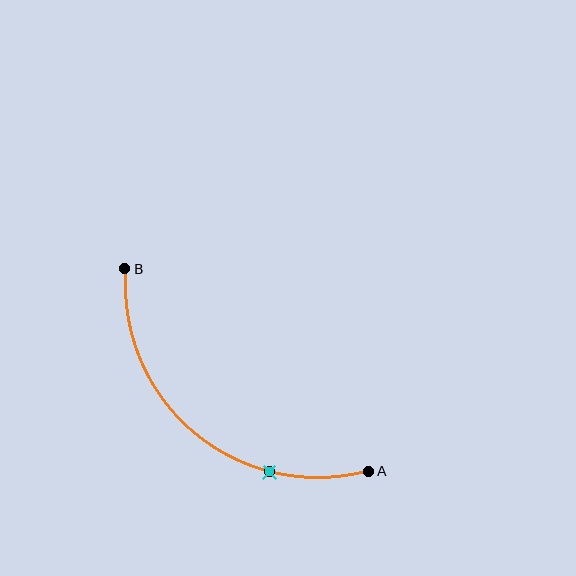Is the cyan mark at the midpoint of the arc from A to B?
No. The cyan mark lies on the arc but is closer to endpoint A. The arc midpoint would be at the point on the curve equidistant along the arc from both A and B.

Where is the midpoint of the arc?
The arc midpoint is the point on the curve farthest from the straight line joining A and B. It sits below and to the left of that line.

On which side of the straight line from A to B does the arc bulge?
The arc bulges below and to the left of the straight line connecting A and B.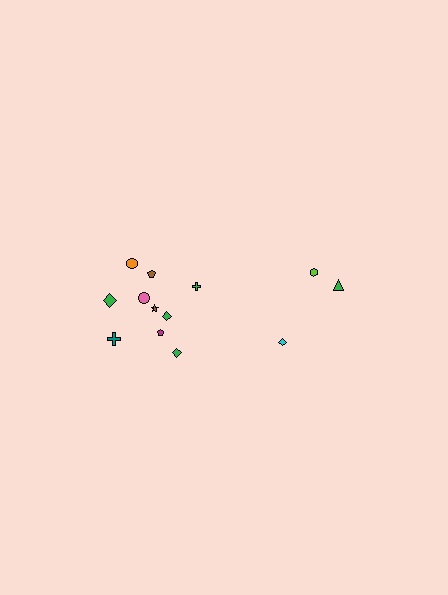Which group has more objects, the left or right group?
The left group.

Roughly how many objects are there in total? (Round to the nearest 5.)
Roughly 15 objects in total.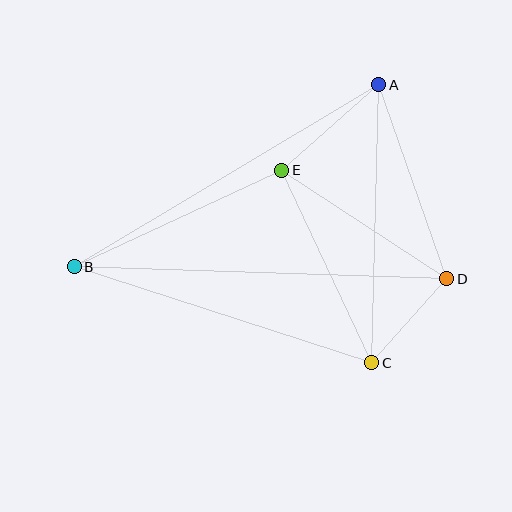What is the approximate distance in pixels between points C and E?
The distance between C and E is approximately 212 pixels.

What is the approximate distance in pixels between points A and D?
The distance between A and D is approximately 206 pixels.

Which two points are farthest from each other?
Points B and D are farthest from each other.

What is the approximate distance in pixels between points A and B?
The distance between A and B is approximately 355 pixels.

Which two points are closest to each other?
Points C and D are closest to each other.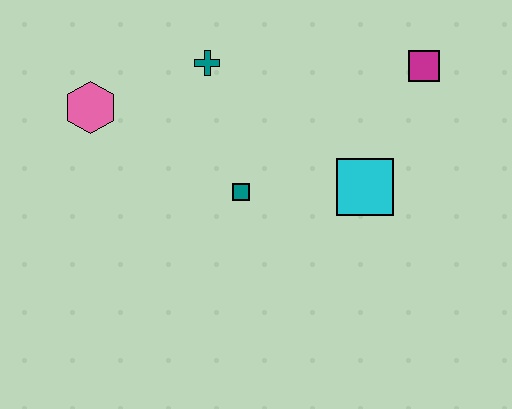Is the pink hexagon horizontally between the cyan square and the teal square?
No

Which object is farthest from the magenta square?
The pink hexagon is farthest from the magenta square.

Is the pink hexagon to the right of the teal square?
No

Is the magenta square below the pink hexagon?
No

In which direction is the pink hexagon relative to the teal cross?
The pink hexagon is to the left of the teal cross.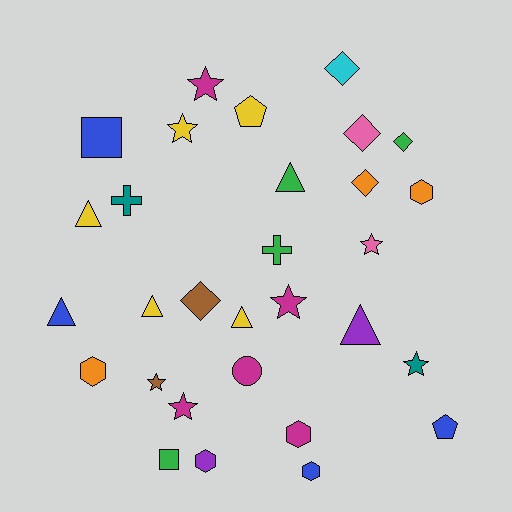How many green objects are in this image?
There are 4 green objects.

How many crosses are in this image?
There are 2 crosses.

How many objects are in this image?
There are 30 objects.